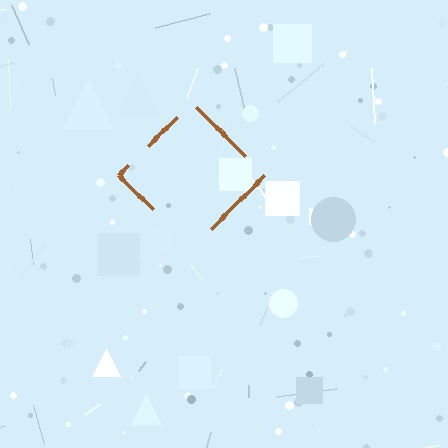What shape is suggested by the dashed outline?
The dashed outline suggests a diamond.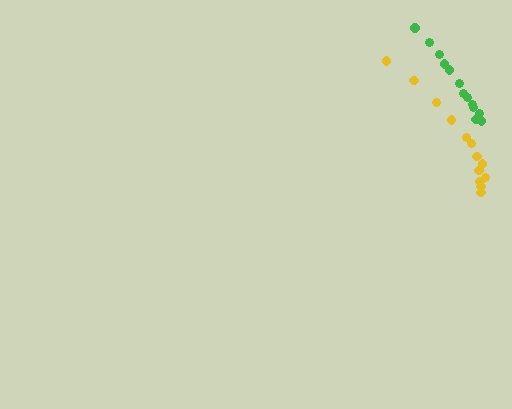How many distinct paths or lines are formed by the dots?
There are 2 distinct paths.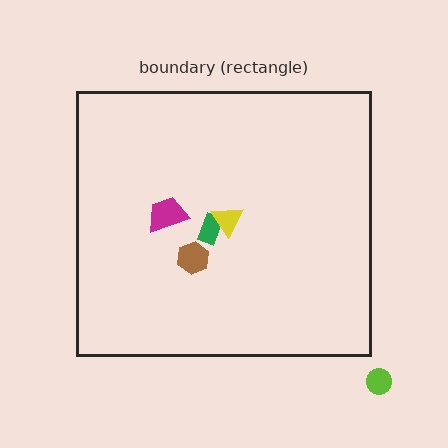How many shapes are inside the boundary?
4 inside, 1 outside.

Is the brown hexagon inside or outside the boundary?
Inside.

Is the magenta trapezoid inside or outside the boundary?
Inside.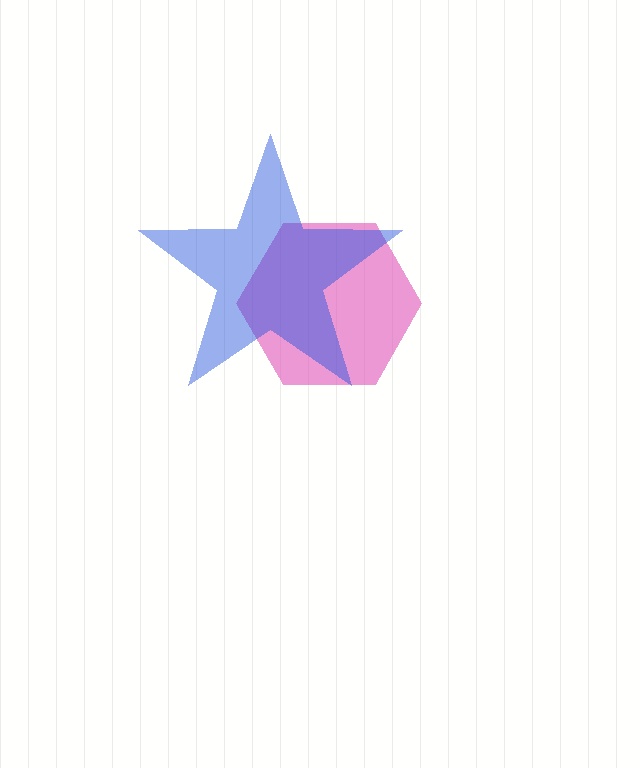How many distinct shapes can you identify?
There are 2 distinct shapes: a pink hexagon, a blue star.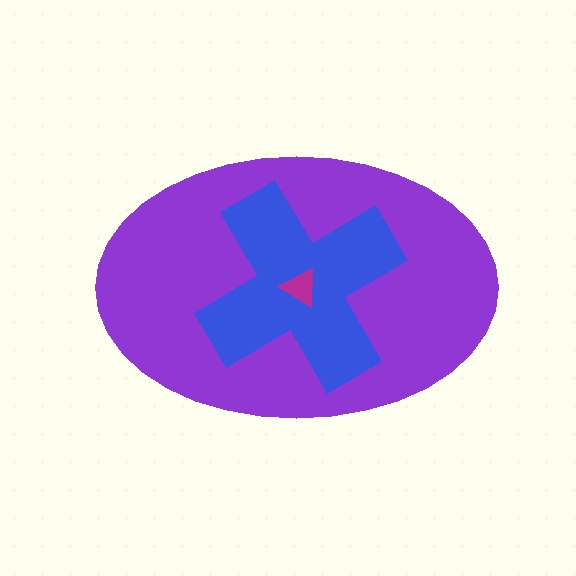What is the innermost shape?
The magenta triangle.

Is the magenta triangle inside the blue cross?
Yes.